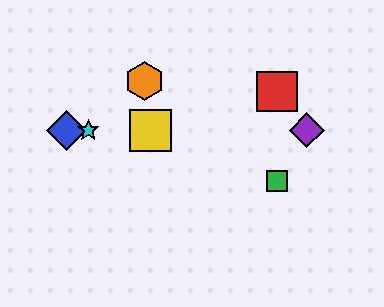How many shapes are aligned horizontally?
4 shapes (the blue diamond, the yellow square, the purple diamond, the cyan star) are aligned horizontally.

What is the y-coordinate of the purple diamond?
The purple diamond is at y≈130.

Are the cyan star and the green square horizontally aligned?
No, the cyan star is at y≈130 and the green square is at y≈181.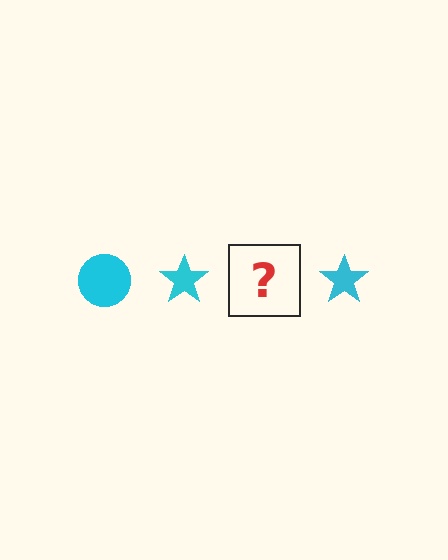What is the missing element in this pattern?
The missing element is a cyan circle.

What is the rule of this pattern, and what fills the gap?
The rule is that the pattern cycles through circle, star shapes in cyan. The gap should be filled with a cyan circle.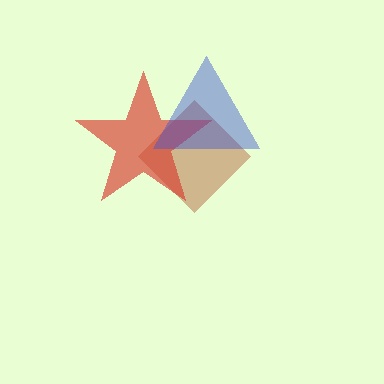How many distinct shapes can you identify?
There are 3 distinct shapes: a brown diamond, a red star, a blue triangle.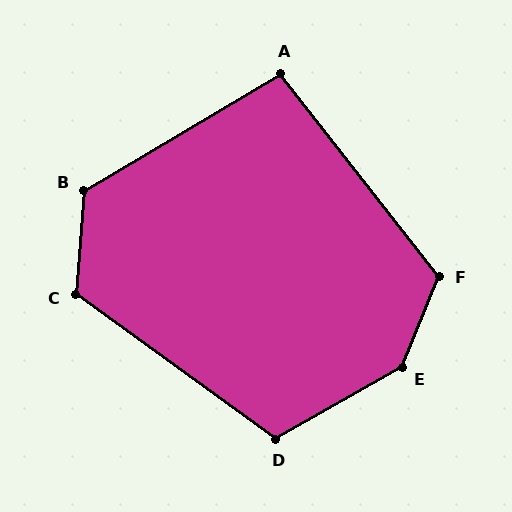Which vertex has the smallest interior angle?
A, at approximately 97 degrees.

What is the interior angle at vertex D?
Approximately 115 degrees (obtuse).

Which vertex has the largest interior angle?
E, at approximately 141 degrees.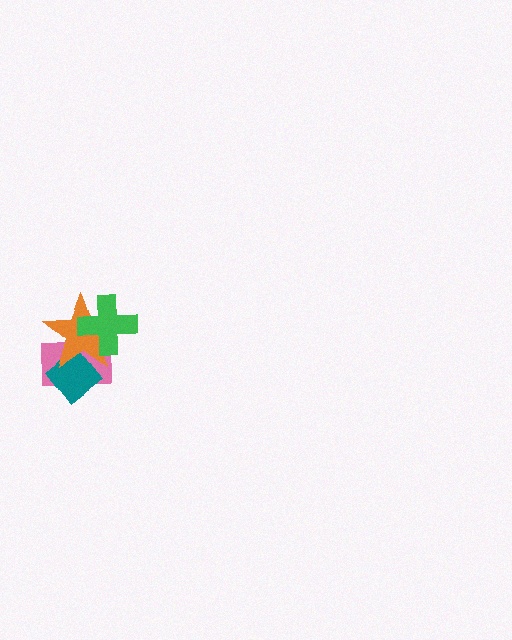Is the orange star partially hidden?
Yes, it is partially covered by another shape.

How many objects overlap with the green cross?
2 objects overlap with the green cross.